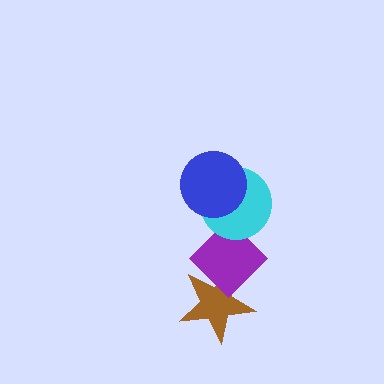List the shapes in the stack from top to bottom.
From top to bottom: the blue circle, the cyan circle, the purple diamond, the brown star.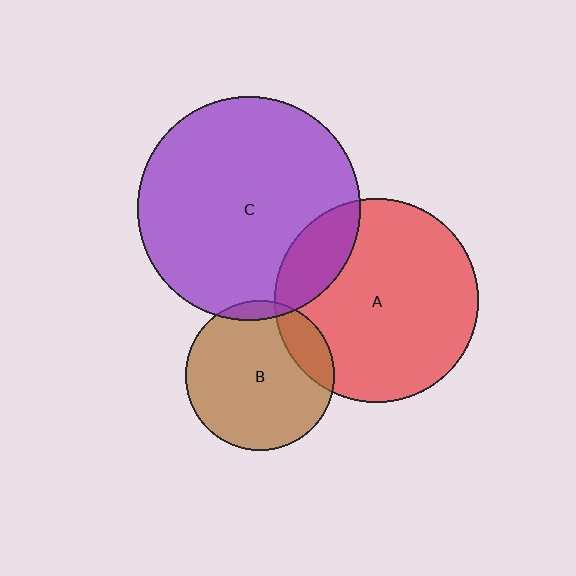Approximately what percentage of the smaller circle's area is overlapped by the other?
Approximately 15%.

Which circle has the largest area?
Circle C (purple).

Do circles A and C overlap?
Yes.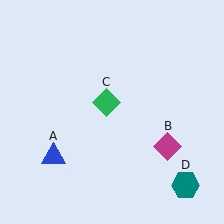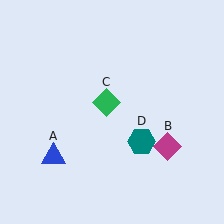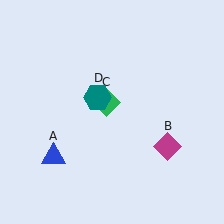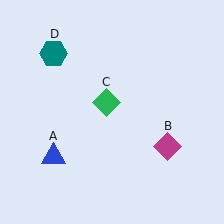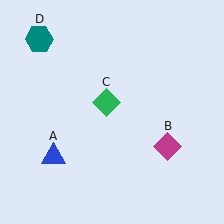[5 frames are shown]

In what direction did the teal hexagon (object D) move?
The teal hexagon (object D) moved up and to the left.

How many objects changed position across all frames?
1 object changed position: teal hexagon (object D).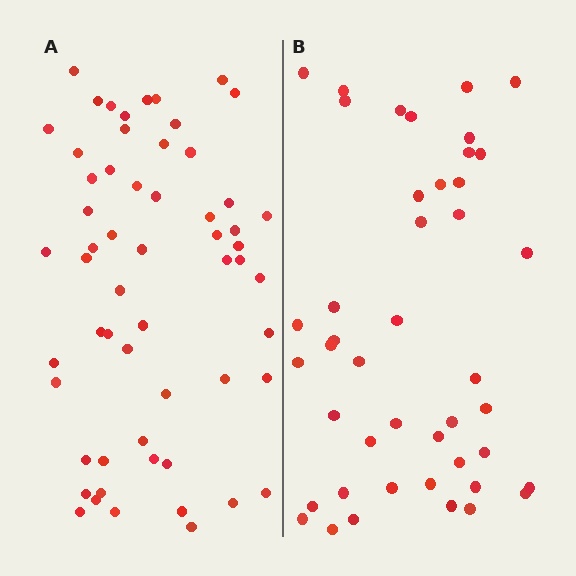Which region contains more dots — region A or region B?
Region A (the left region) has more dots.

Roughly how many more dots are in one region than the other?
Region A has approximately 15 more dots than region B.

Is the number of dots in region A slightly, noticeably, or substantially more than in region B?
Region A has noticeably more, but not dramatically so. The ratio is roughly 1.3 to 1.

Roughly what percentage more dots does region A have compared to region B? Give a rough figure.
About 30% more.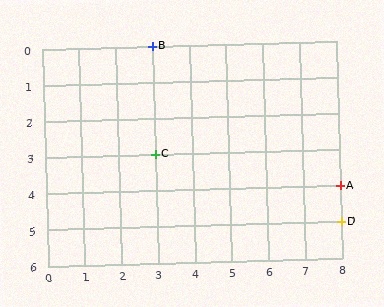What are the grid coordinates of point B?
Point B is at grid coordinates (3, 0).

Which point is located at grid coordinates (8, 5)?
Point D is at (8, 5).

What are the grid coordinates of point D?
Point D is at grid coordinates (8, 5).